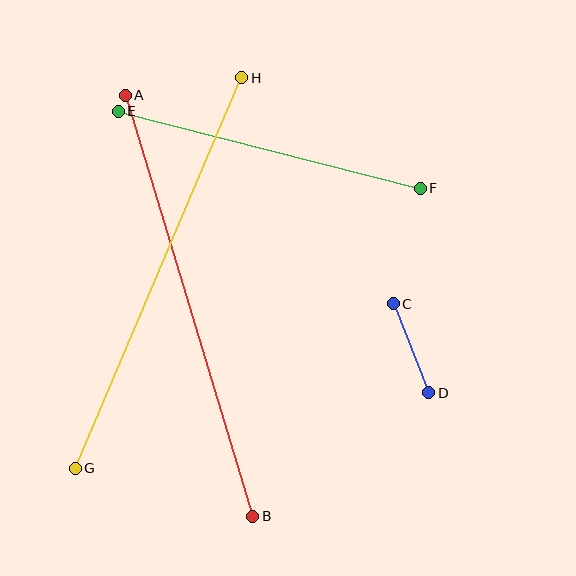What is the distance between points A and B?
The distance is approximately 440 pixels.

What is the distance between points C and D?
The distance is approximately 96 pixels.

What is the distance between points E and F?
The distance is approximately 311 pixels.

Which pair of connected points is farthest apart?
Points A and B are farthest apart.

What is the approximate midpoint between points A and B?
The midpoint is at approximately (189, 306) pixels.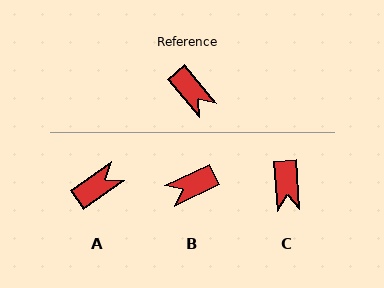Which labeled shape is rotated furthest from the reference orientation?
B, about 104 degrees away.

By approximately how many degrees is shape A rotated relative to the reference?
Approximately 86 degrees counter-clockwise.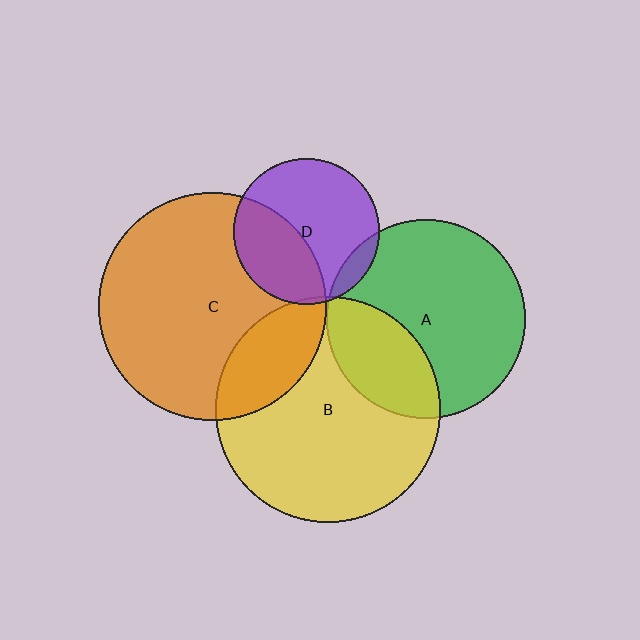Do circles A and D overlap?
Yes.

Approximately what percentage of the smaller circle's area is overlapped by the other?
Approximately 10%.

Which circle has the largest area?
Circle C (orange).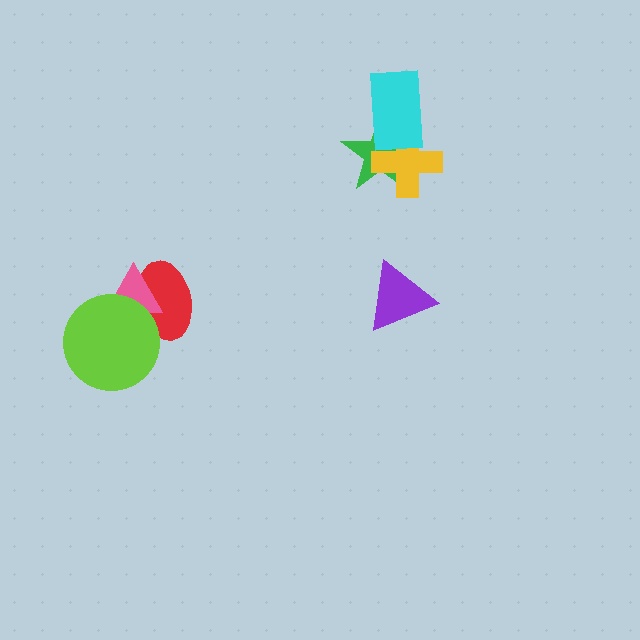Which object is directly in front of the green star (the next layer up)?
The yellow cross is directly in front of the green star.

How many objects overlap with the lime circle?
2 objects overlap with the lime circle.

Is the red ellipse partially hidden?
Yes, it is partially covered by another shape.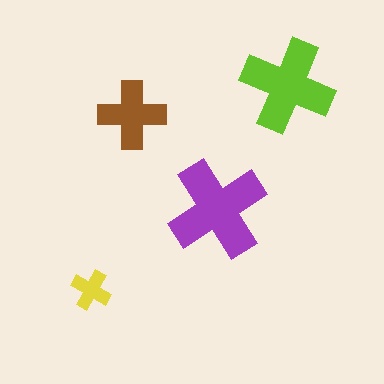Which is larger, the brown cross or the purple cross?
The purple one.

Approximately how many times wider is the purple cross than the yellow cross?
About 2.5 times wider.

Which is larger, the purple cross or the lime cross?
The purple one.